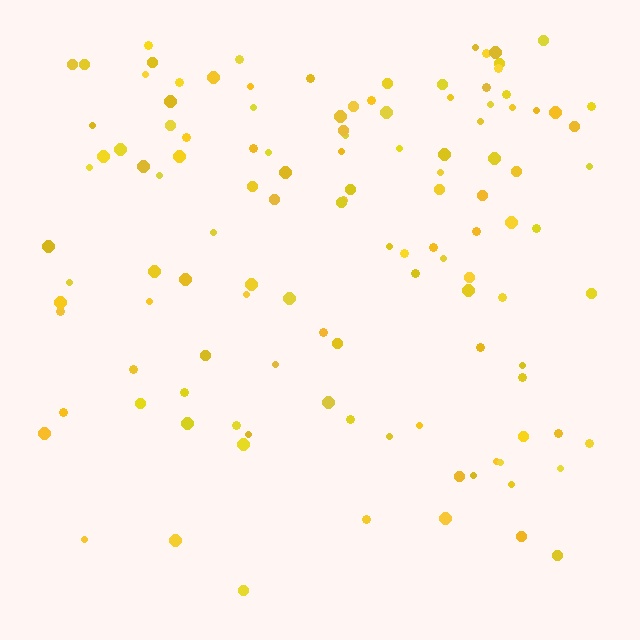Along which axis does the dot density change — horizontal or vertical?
Vertical.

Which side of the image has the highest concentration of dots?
The top.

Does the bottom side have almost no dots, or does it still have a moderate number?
Still a moderate number, just noticeably fewer than the top.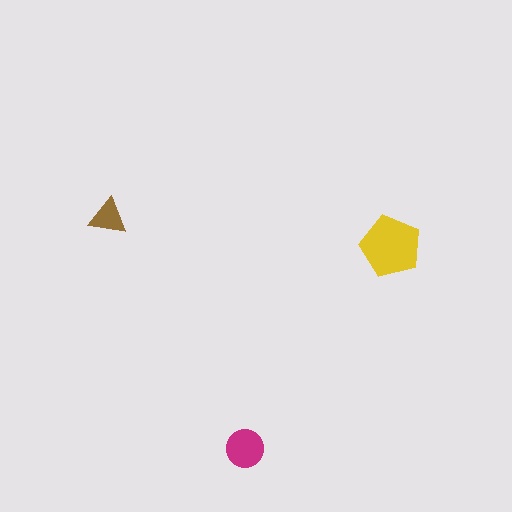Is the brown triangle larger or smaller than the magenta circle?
Smaller.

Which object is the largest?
The yellow pentagon.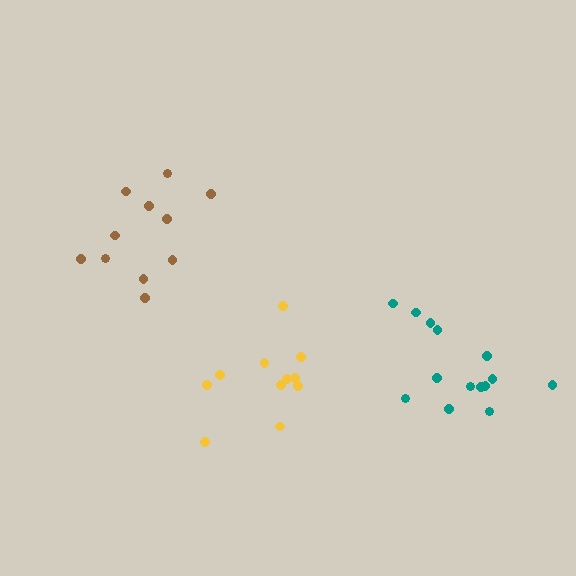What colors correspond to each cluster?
The clusters are colored: teal, brown, yellow.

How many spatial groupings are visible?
There are 3 spatial groupings.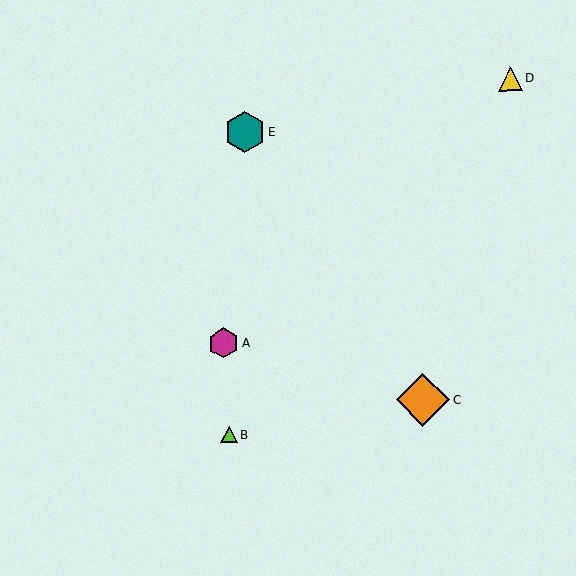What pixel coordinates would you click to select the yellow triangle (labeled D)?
Click at (510, 79) to select the yellow triangle D.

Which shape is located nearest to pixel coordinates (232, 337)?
The magenta hexagon (labeled A) at (224, 343) is nearest to that location.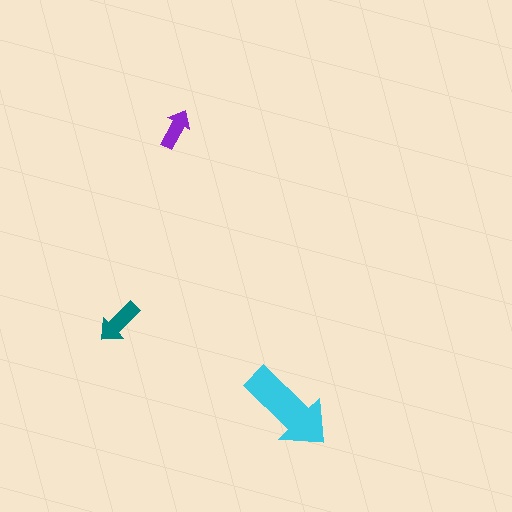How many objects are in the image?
There are 3 objects in the image.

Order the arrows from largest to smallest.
the cyan one, the teal one, the purple one.